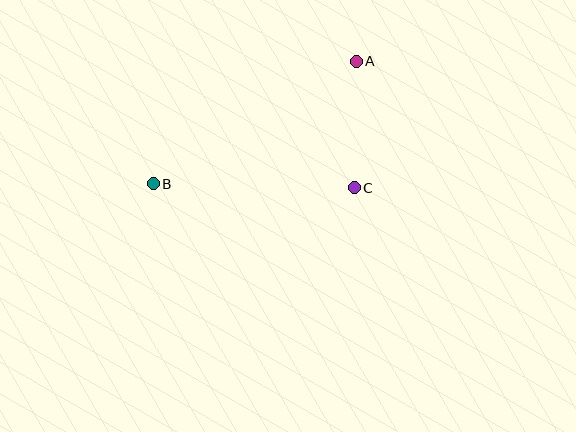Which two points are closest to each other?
Points A and C are closest to each other.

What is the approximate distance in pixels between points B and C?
The distance between B and C is approximately 201 pixels.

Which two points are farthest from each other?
Points A and B are farthest from each other.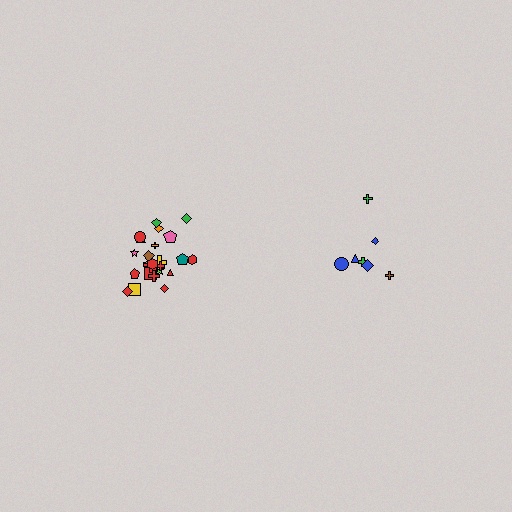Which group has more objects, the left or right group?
The left group.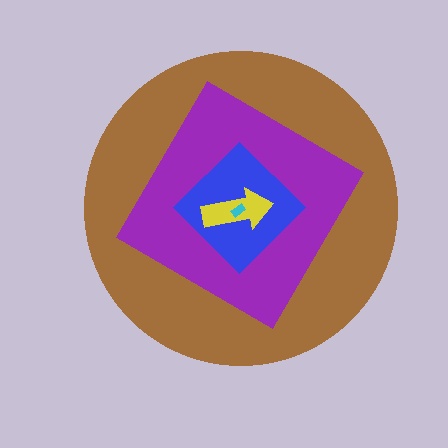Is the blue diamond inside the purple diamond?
Yes.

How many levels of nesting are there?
5.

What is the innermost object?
The cyan rectangle.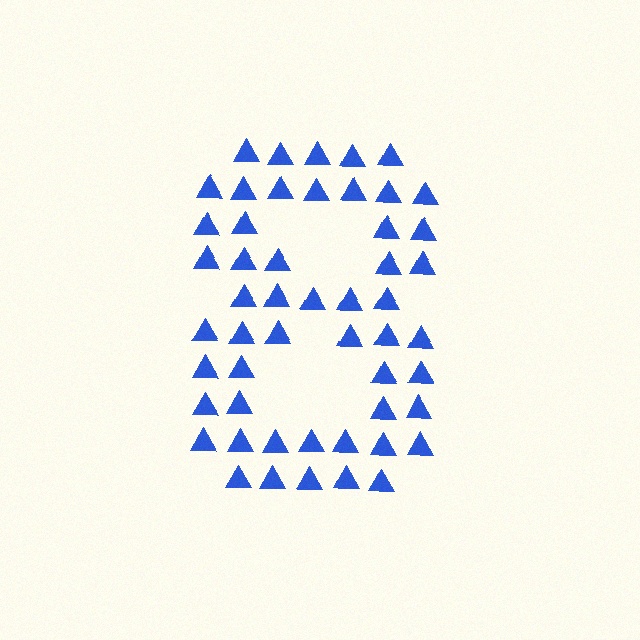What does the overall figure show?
The overall figure shows the digit 8.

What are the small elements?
The small elements are triangles.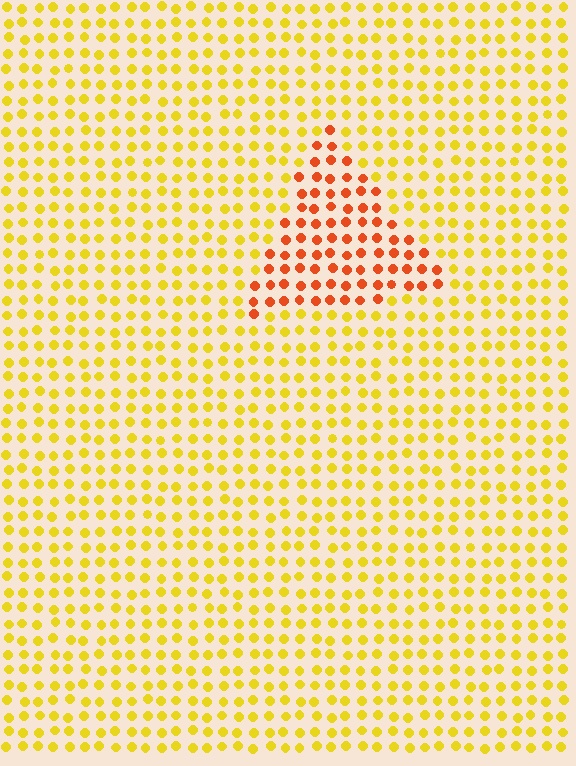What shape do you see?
I see a triangle.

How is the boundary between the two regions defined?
The boundary is defined purely by a slight shift in hue (about 41 degrees). Spacing, size, and orientation are identical on both sides.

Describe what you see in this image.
The image is filled with small yellow elements in a uniform arrangement. A triangle-shaped region is visible where the elements are tinted to a slightly different hue, forming a subtle color boundary.